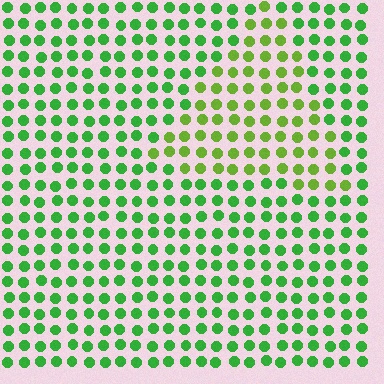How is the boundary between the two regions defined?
The boundary is defined purely by a slight shift in hue (about 30 degrees). Spacing, size, and orientation are identical on both sides.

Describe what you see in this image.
The image is filled with small green elements in a uniform arrangement. A triangle-shaped region is visible where the elements are tinted to a slightly different hue, forming a subtle color boundary.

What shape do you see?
I see a triangle.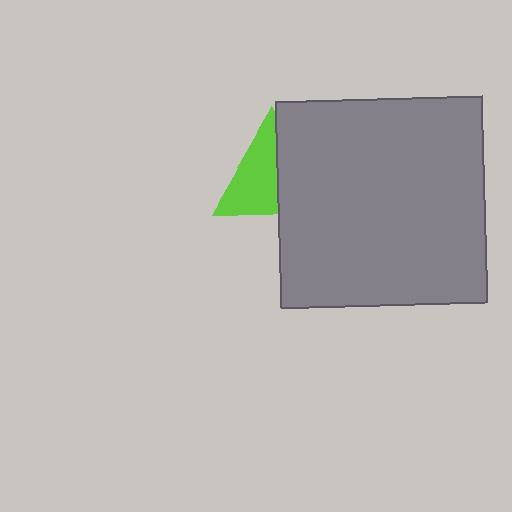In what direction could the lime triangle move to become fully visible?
The lime triangle could move left. That would shift it out from behind the gray square entirely.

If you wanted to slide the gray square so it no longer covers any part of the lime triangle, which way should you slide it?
Slide it right — that is the most direct way to separate the two shapes.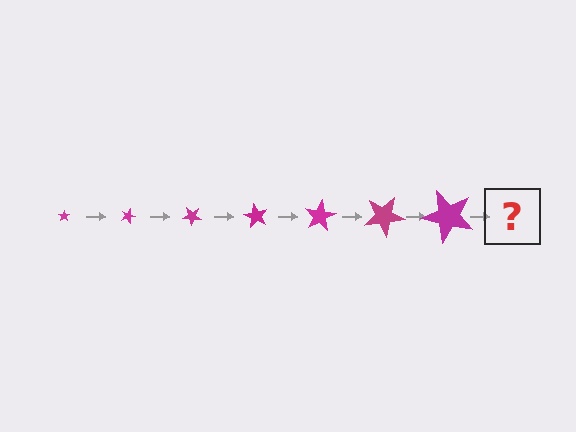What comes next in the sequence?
The next element should be a star, larger than the previous one and rotated 140 degrees from the start.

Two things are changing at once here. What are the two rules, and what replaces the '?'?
The two rules are that the star grows larger each step and it rotates 20 degrees each step. The '?' should be a star, larger than the previous one and rotated 140 degrees from the start.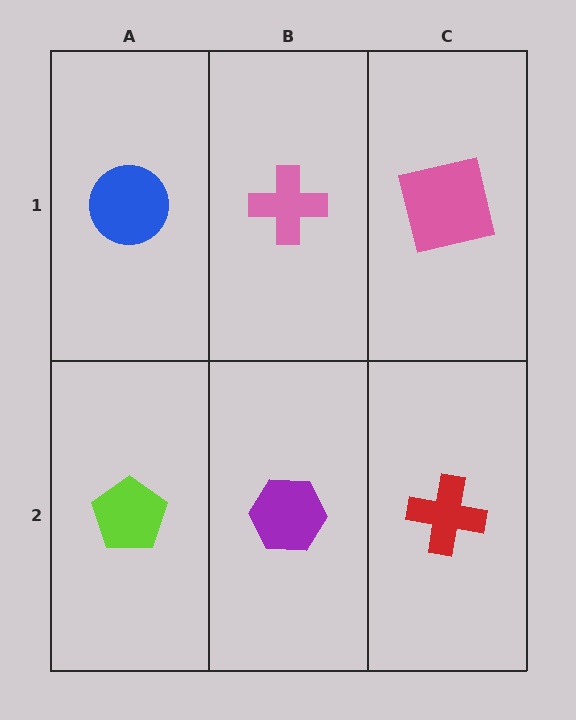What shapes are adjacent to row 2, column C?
A pink square (row 1, column C), a purple hexagon (row 2, column B).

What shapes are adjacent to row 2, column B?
A pink cross (row 1, column B), a lime pentagon (row 2, column A), a red cross (row 2, column C).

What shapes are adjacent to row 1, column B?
A purple hexagon (row 2, column B), a blue circle (row 1, column A), a pink square (row 1, column C).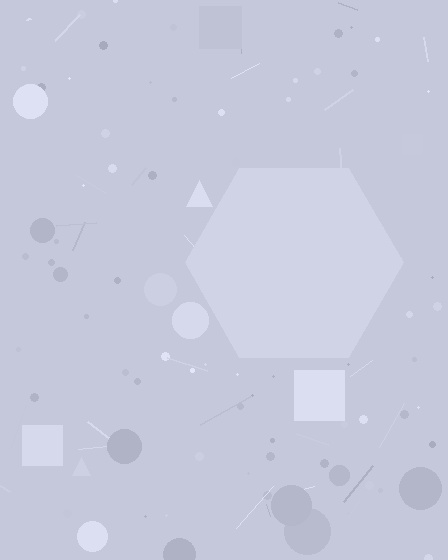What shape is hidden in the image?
A hexagon is hidden in the image.